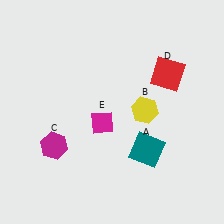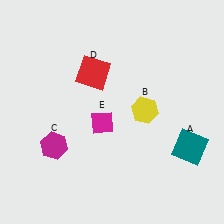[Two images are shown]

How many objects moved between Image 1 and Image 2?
2 objects moved between the two images.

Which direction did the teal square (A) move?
The teal square (A) moved right.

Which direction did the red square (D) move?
The red square (D) moved left.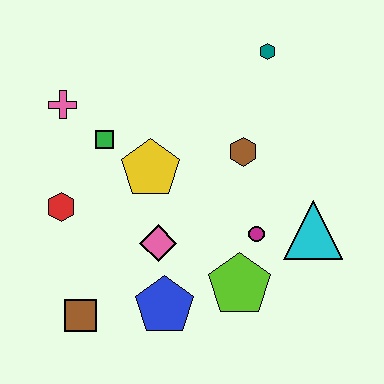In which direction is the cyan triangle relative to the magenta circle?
The cyan triangle is to the right of the magenta circle.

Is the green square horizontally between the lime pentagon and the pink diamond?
No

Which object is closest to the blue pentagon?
The pink diamond is closest to the blue pentagon.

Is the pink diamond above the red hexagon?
No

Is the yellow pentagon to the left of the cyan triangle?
Yes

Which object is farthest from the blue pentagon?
The teal hexagon is farthest from the blue pentagon.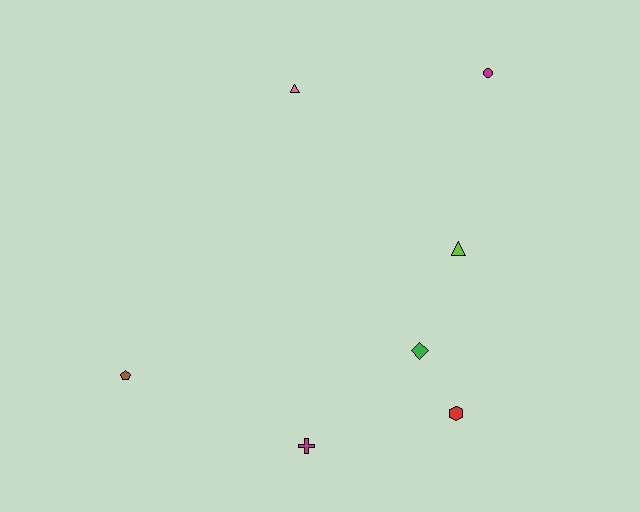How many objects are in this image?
There are 7 objects.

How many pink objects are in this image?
There is 1 pink object.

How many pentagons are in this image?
There is 1 pentagon.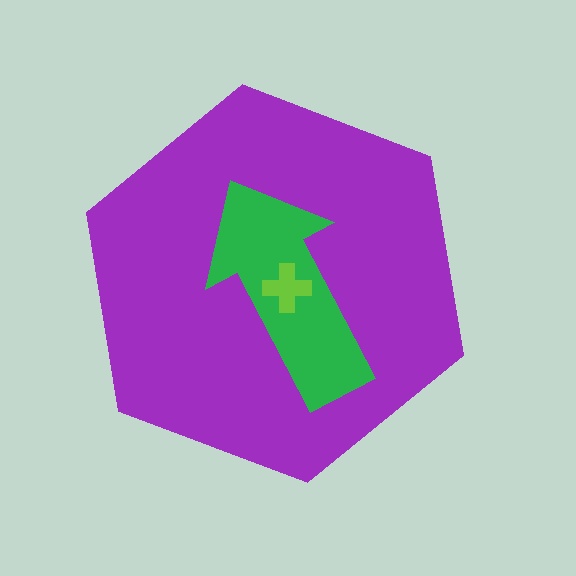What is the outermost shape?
The purple hexagon.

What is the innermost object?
The lime cross.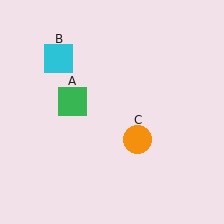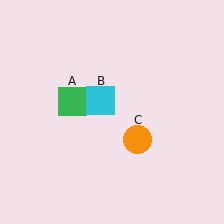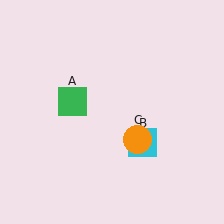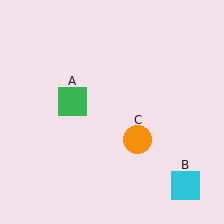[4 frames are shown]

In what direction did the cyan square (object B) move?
The cyan square (object B) moved down and to the right.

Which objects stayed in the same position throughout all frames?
Green square (object A) and orange circle (object C) remained stationary.